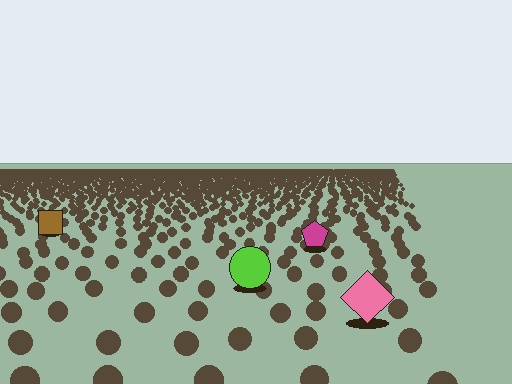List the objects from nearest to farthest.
From nearest to farthest: the pink diamond, the lime circle, the magenta pentagon, the brown square.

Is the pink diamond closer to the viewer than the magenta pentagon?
Yes. The pink diamond is closer — you can tell from the texture gradient: the ground texture is coarser near it.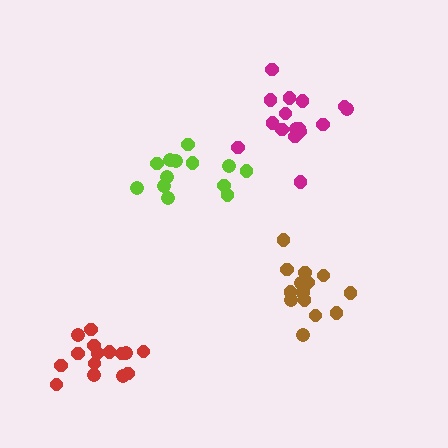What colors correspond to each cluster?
The clusters are colored: lime, brown, red, magenta.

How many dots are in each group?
Group 1: 13 dots, Group 2: 15 dots, Group 3: 15 dots, Group 4: 16 dots (59 total).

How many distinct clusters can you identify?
There are 4 distinct clusters.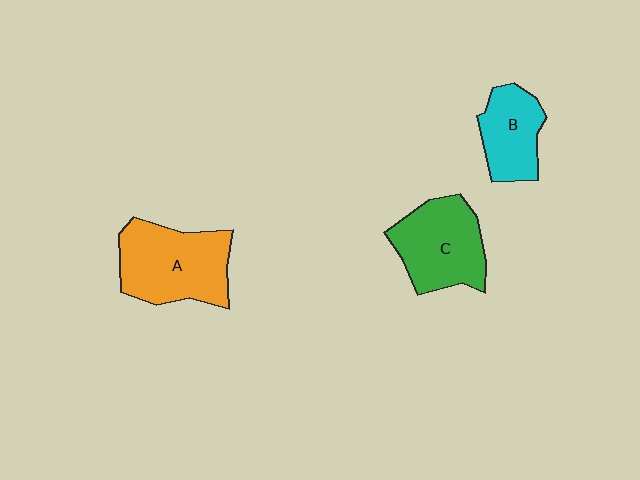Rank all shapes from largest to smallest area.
From largest to smallest: A (orange), C (green), B (cyan).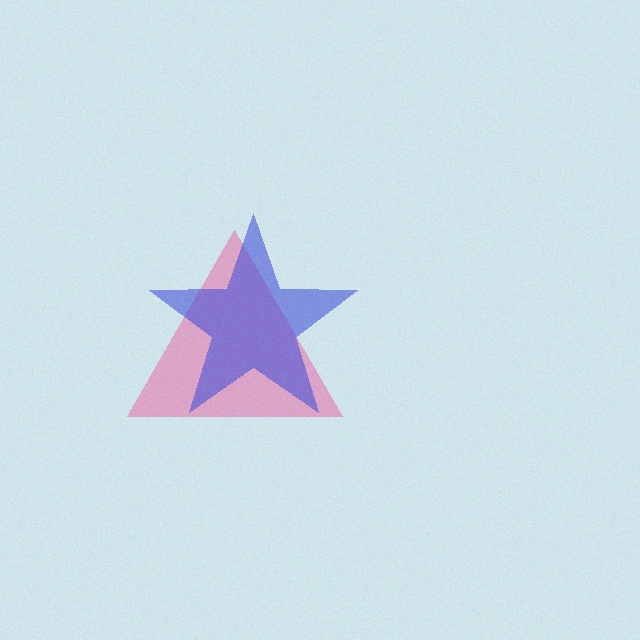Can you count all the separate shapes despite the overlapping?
Yes, there are 2 separate shapes.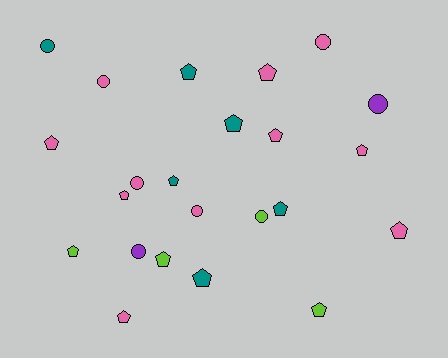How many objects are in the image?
There are 23 objects.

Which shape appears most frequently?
Pentagon, with 15 objects.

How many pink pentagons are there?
There are 7 pink pentagons.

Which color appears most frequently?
Pink, with 11 objects.